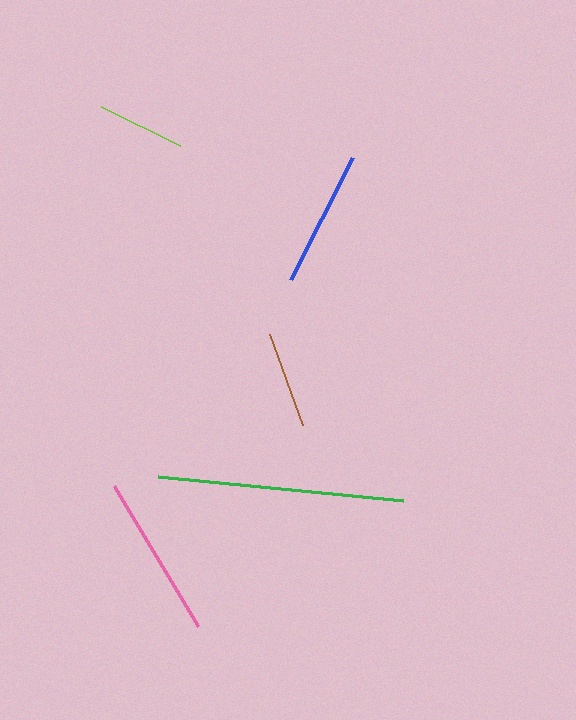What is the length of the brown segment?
The brown segment is approximately 97 pixels long.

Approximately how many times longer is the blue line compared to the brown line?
The blue line is approximately 1.4 times the length of the brown line.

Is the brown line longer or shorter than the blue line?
The blue line is longer than the brown line.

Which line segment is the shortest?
The lime line is the shortest at approximately 88 pixels.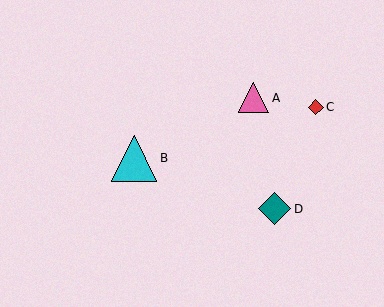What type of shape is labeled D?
Shape D is a teal diamond.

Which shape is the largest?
The cyan triangle (labeled B) is the largest.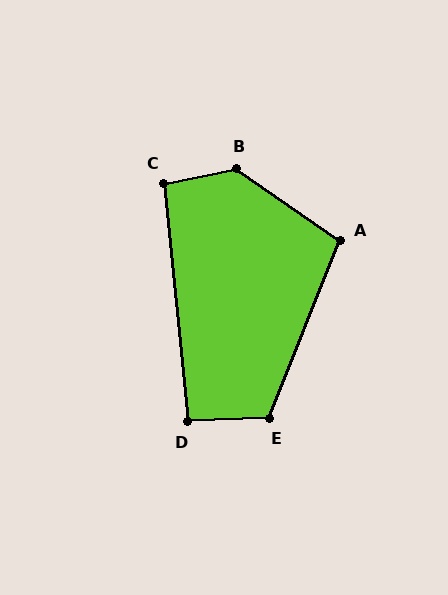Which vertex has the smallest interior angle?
D, at approximately 94 degrees.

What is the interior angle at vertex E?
Approximately 114 degrees (obtuse).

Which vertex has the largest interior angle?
B, at approximately 134 degrees.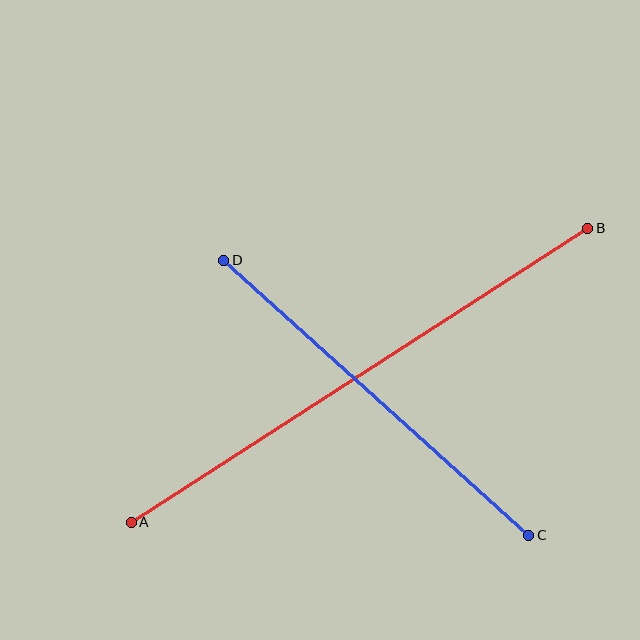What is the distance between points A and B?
The distance is approximately 543 pixels.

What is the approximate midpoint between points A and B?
The midpoint is at approximately (360, 375) pixels.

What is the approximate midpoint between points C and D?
The midpoint is at approximately (376, 398) pixels.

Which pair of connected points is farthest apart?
Points A and B are farthest apart.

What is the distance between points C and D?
The distance is approximately 411 pixels.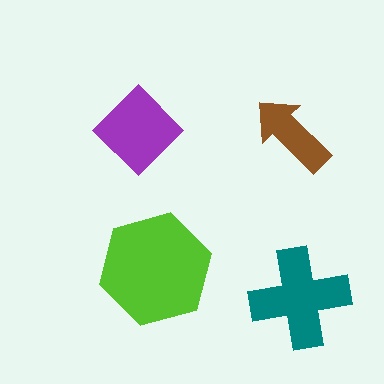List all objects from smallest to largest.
The brown arrow, the purple diamond, the teal cross, the lime hexagon.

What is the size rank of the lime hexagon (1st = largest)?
1st.